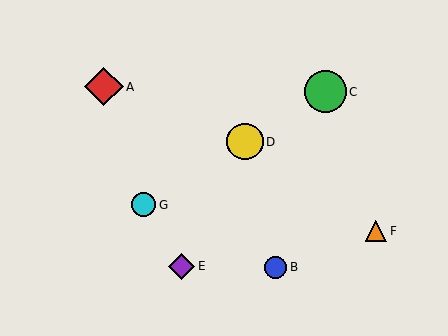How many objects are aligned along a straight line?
3 objects (C, D, G) are aligned along a straight line.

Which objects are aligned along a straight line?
Objects C, D, G are aligned along a straight line.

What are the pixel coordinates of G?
Object G is at (144, 205).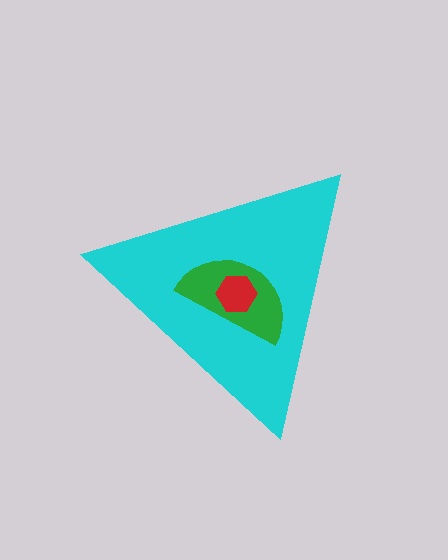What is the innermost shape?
The red hexagon.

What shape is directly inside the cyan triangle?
The green semicircle.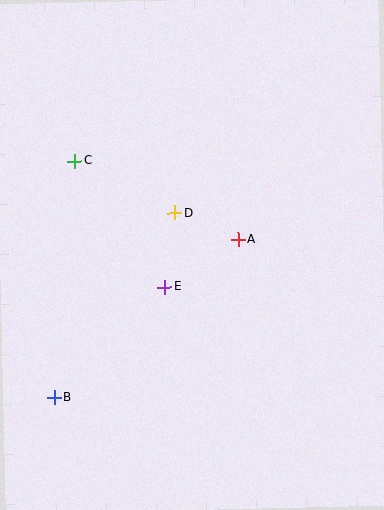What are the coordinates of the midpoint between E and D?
The midpoint between E and D is at (170, 250).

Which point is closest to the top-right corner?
Point A is closest to the top-right corner.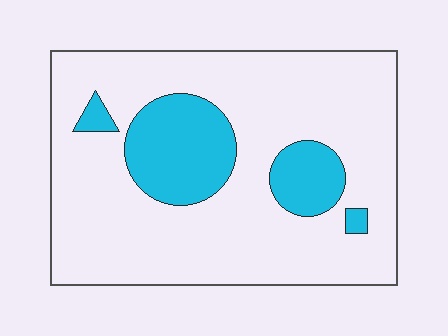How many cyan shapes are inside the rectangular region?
4.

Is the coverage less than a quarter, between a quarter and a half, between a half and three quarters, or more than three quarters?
Less than a quarter.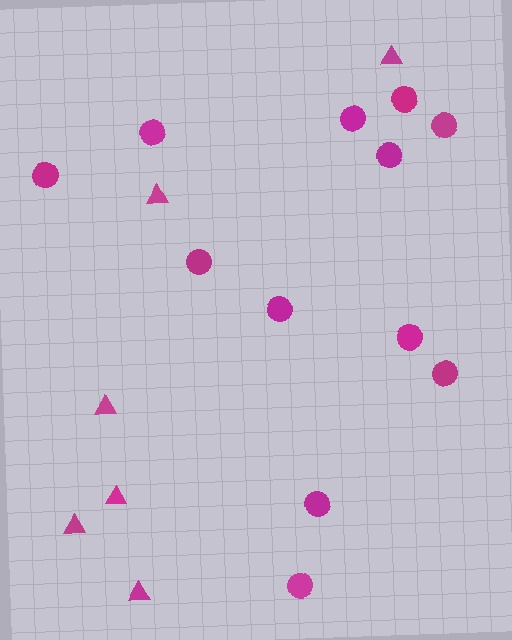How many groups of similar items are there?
There are 2 groups: one group of circles (12) and one group of triangles (6).